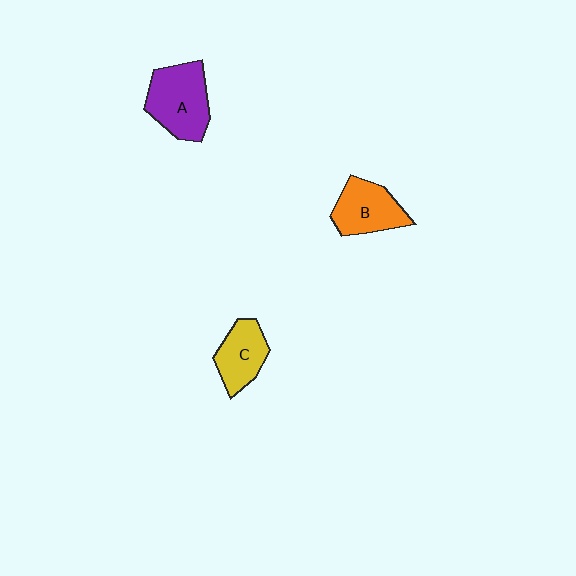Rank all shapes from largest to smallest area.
From largest to smallest: A (purple), B (orange), C (yellow).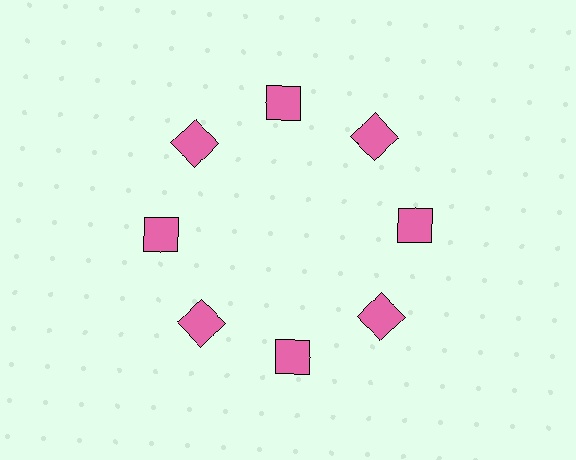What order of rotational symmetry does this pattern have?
This pattern has 8-fold rotational symmetry.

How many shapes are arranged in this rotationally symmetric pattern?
There are 8 shapes, arranged in 8 groups of 1.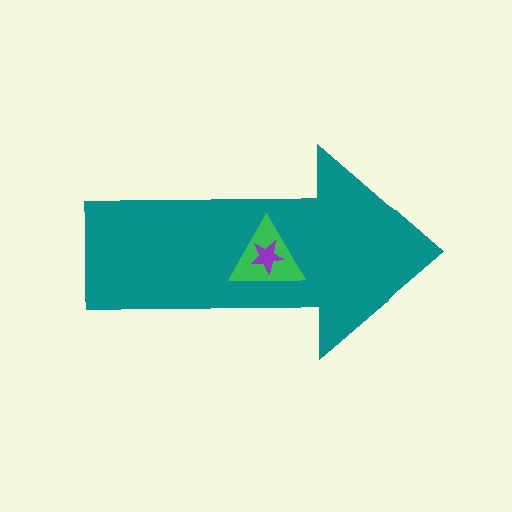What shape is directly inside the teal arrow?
The green triangle.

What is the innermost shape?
The purple star.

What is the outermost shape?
The teal arrow.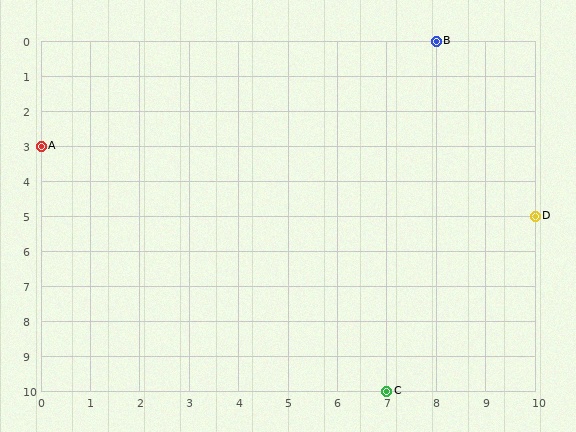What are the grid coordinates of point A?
Point A is at grid coordinates (0, 3).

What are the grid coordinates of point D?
Point D is at grid coordinates (10, 5).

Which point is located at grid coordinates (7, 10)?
Point C is at (7, 10).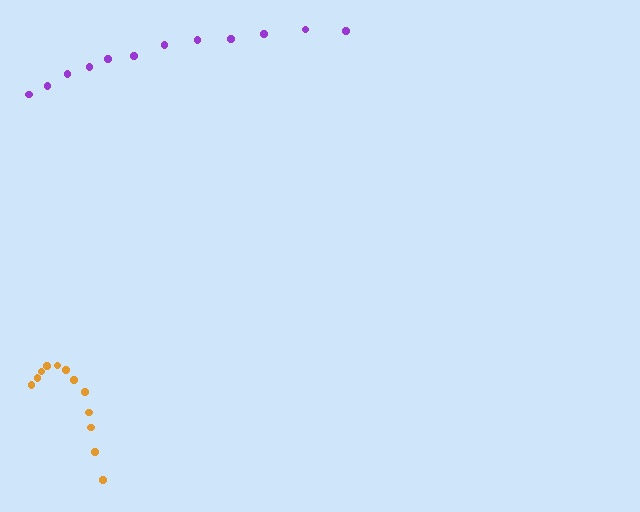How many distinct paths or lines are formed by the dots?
There are 2 distinct paths.